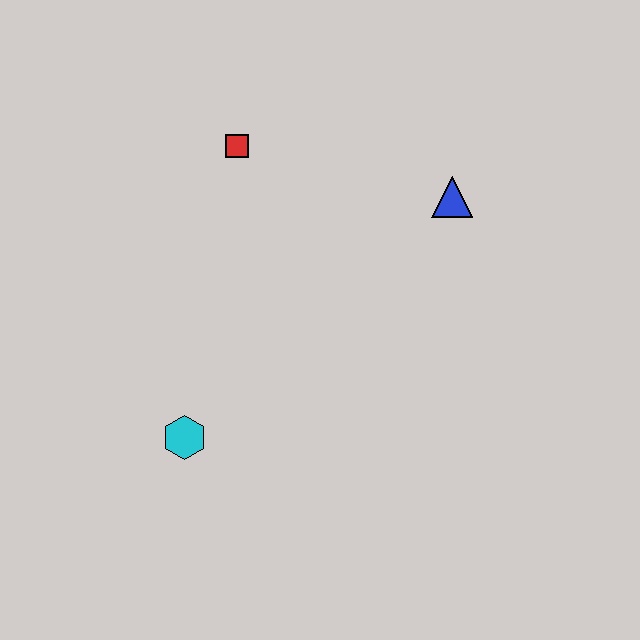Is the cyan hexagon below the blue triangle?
Yes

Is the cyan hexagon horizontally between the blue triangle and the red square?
No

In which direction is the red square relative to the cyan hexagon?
The red square is above the cyan hexagon.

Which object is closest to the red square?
The blue triangle is closest to the red square.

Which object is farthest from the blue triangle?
The cyan hexagon is farthest from the blue triangle.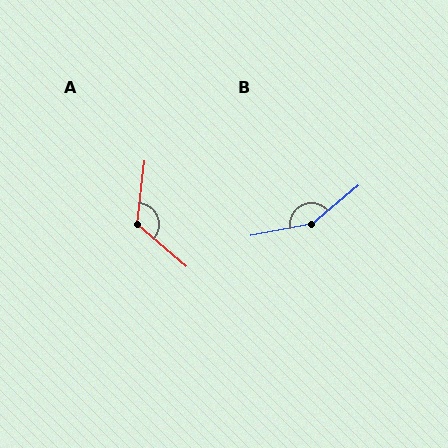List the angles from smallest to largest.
A (124°), B (152°).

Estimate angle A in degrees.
Approximately 124 degrees.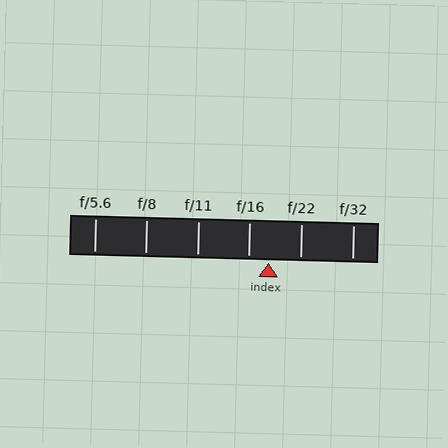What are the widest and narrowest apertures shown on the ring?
The widest aperture shown is f/5.6 and the narrowest is f/32.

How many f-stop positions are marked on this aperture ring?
There are 6 f-stop positions marked.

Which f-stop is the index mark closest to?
The index mark is closest to f/16.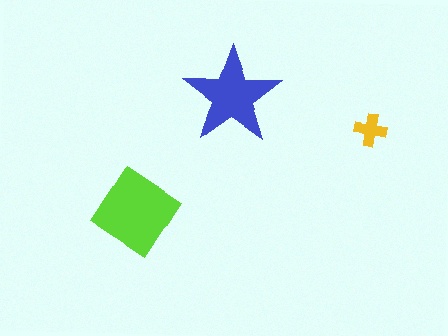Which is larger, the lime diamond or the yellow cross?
The lime diamond.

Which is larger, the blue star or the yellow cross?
The blue star.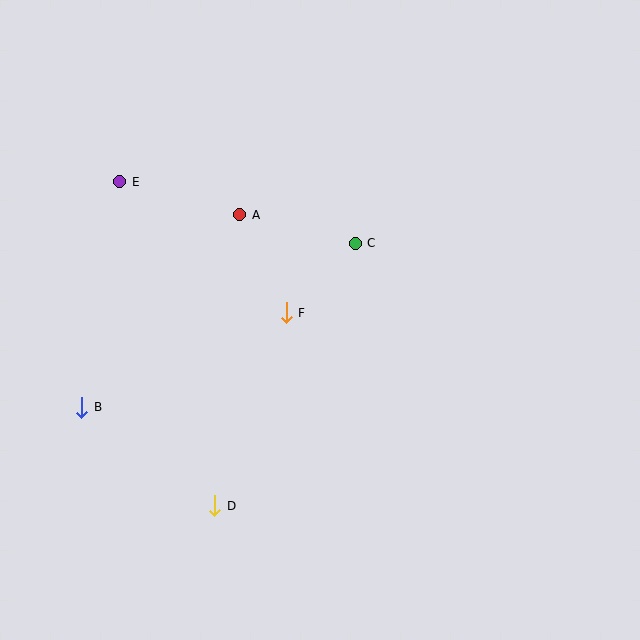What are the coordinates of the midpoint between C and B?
The midpoint between C and B is at (218, 325).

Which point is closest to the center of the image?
Point F at (286, 313) is closest to the center.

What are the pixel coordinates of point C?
Point C is at (355, 243).